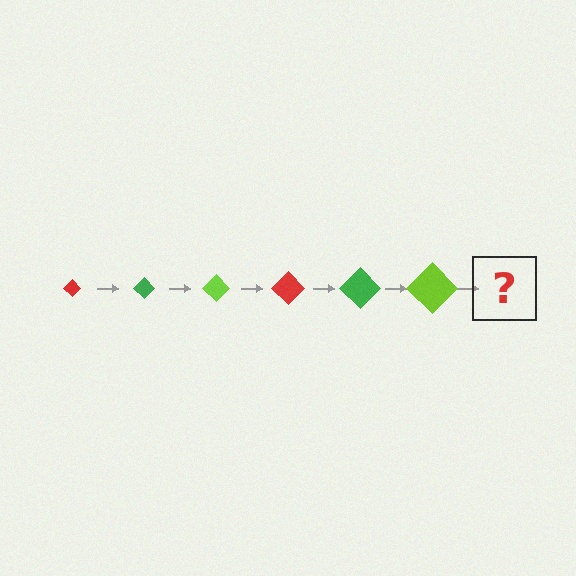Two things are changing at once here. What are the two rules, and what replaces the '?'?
The two rules are that the diamond grows larger each step and the color cycles through red, green, and lime. The '?' should be a red diamond, larger than the previous one.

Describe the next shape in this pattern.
It should be a red diamond, larger than the previous one.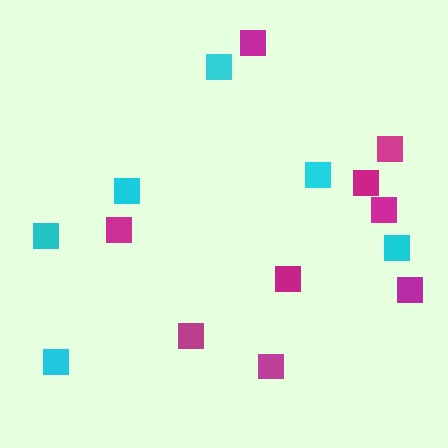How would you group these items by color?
There are 2 groups: one group of magenta squares (9) and one group of cyan squares (6).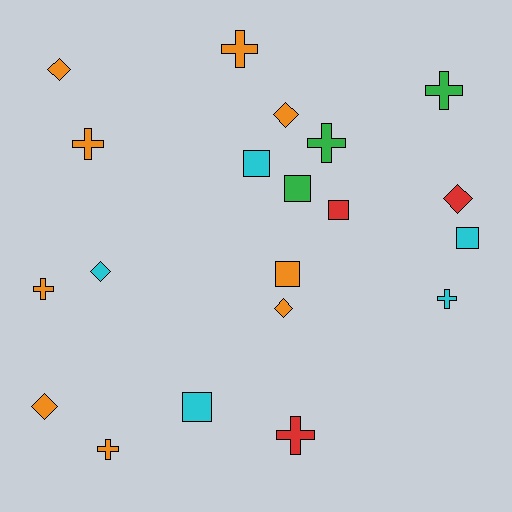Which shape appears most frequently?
Cross, with 8 objects.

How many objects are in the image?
There are 20 objects.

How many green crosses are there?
There are 2 green crosses.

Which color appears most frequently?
Orange, with 9 objects.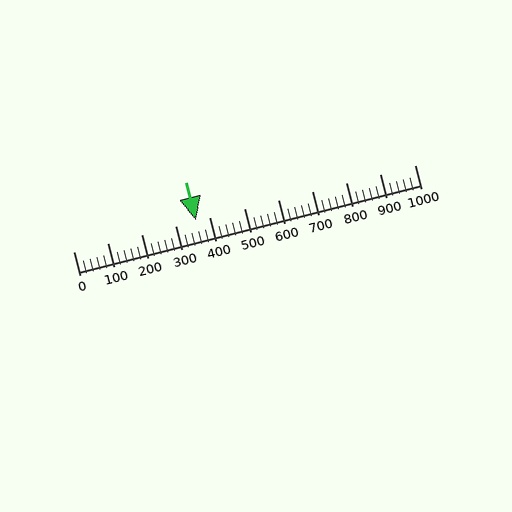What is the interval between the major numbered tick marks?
The major tick marks are spaced 100 units apart.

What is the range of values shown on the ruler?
The ruler shows values from 0 to 1000.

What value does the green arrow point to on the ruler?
The green arrow points to approximately 360.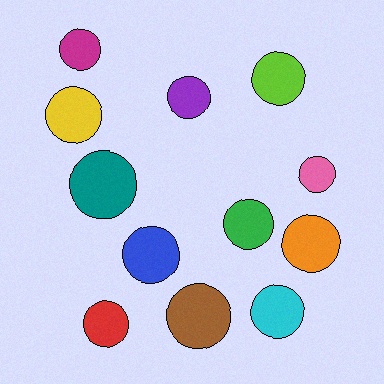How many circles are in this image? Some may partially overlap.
There are 12 circles.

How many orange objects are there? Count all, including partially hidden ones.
There is 1 orange object.